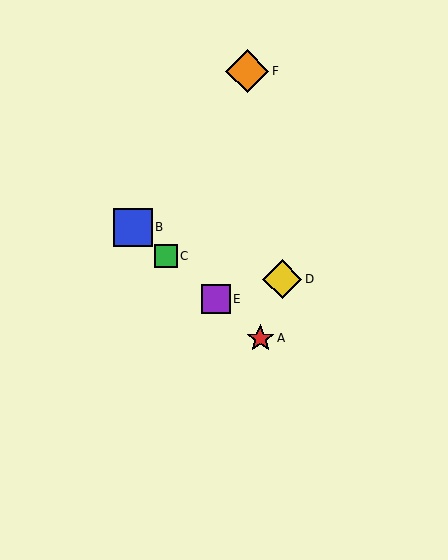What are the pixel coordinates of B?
Object B is at (133, 227).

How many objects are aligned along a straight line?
4 objects (A, B, C, E) are aligned along a straight line.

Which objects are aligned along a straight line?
Objects A, B, C, E are aligned along a straight line.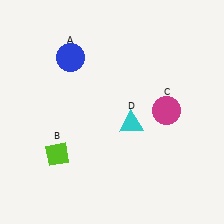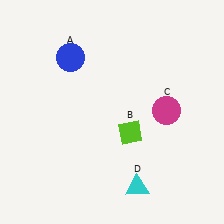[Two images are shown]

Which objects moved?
The objects that moved are: the lime diamond (B), the cyan triangle (D).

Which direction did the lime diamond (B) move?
The lime diamond (B) moved right.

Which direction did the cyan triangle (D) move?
The cyan triangle (D) moved down.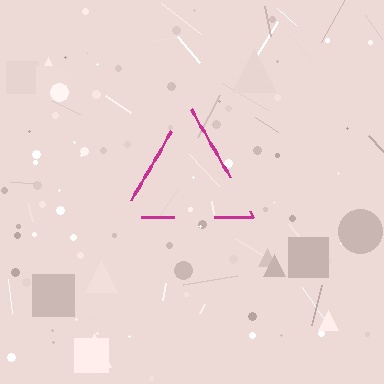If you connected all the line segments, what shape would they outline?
They would outline a triangle.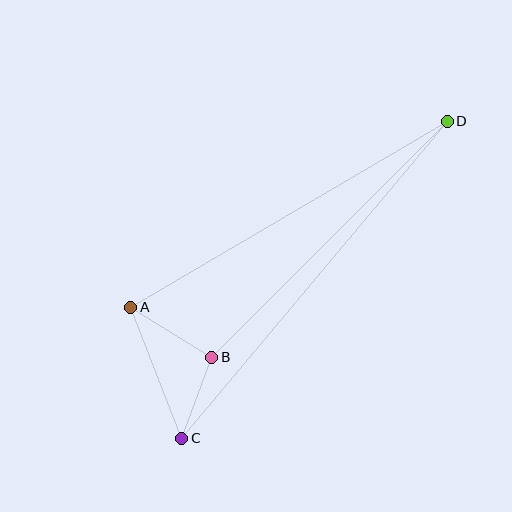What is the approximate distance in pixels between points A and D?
The distance between A and D is approximately 367 pixels.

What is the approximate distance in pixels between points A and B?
The distance between A and B is approximately 95 pixels.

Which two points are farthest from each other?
Points C and D are farthest from each other.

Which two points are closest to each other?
Points B and C are closest to each other.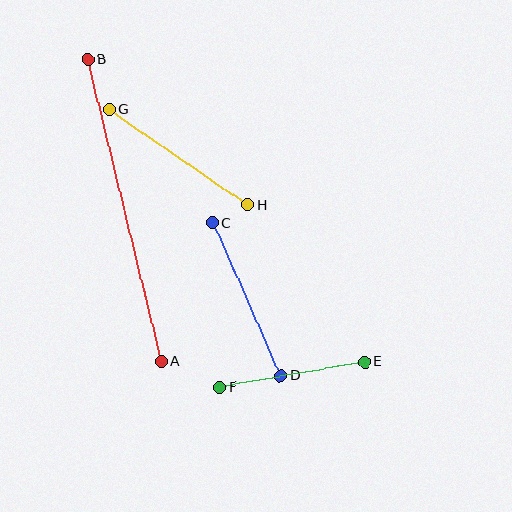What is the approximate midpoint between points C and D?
The midpoint is at approximately (246, 299) pixels.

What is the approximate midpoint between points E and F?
The midpoint is at approximately (292, 374) pixels.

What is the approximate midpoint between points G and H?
The midpoint is at approximately (178, 157) pixels.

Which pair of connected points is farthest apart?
Points A and B are farthest apart.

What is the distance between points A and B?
The distance is approximately 311 pixels.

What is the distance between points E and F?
The distance is approximately 147 pixels.